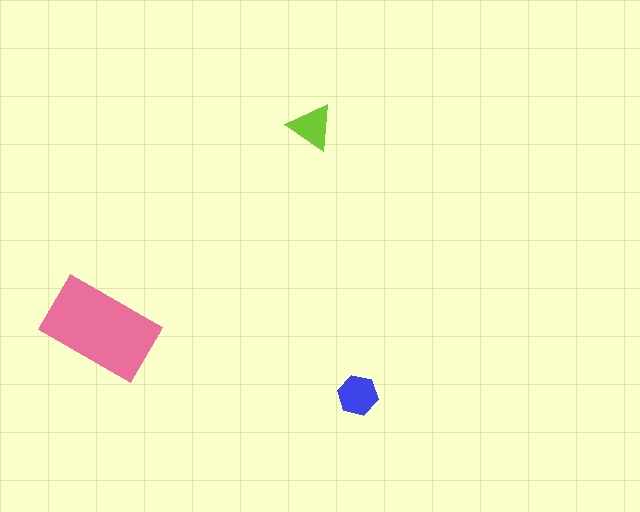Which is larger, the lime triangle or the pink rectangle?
The pink rectangle.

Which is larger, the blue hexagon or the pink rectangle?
The pink rectangle.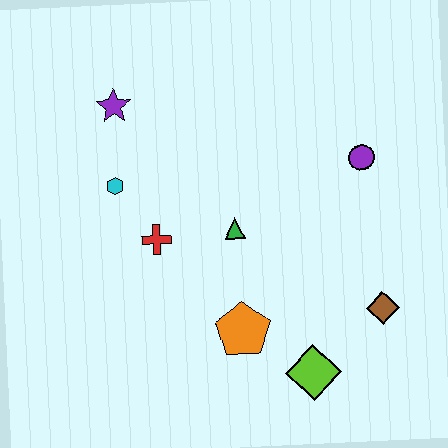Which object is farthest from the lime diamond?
The purple star is farthest from the lime diamond.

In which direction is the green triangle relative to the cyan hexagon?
The green triangle is to the right of the cyan hexagon.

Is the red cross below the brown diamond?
No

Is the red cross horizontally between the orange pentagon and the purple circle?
No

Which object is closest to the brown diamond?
The lime diamond is closest to the brown diamond.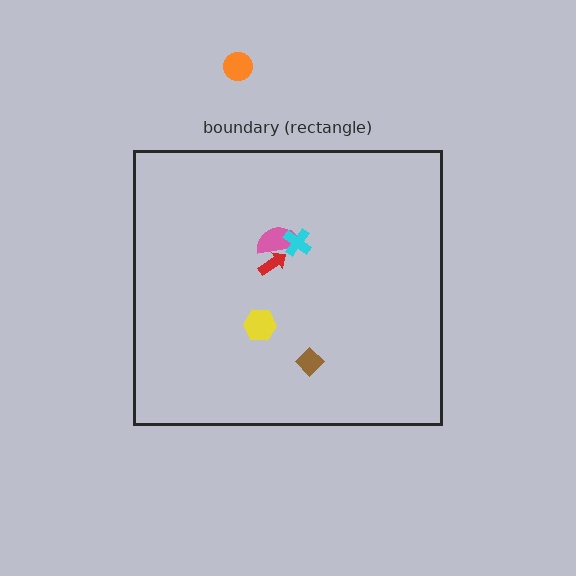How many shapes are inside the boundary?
5 inside, 1 outside.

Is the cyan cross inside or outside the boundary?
Inside.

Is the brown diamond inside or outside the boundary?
Inside.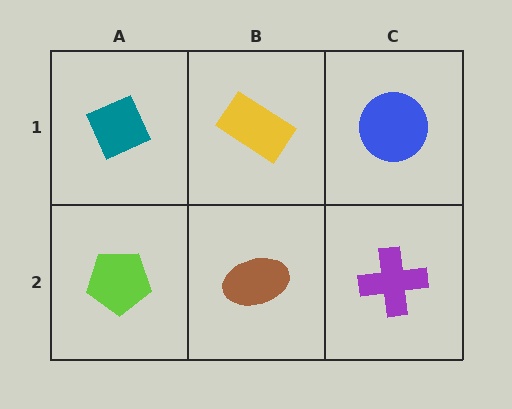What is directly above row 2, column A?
A teal diamond.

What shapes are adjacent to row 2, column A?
A teal diamond (row 1, column A), a brown ellipse (row 2, column B).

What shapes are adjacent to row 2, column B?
A yellow rectangle (row 1, column B), a lime pentagon (row 2, column A), a purple cross (row 2, column C).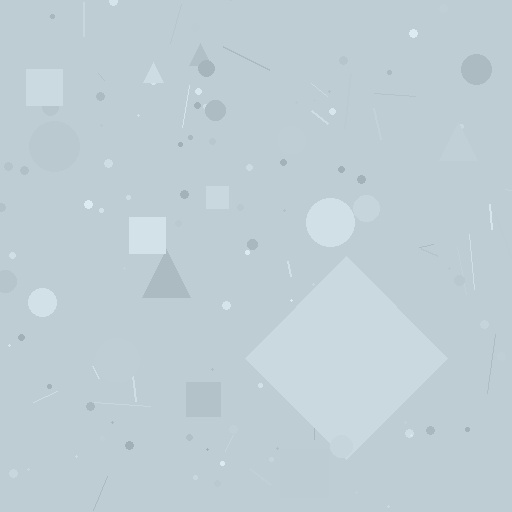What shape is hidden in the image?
A diamond is hidden in the image.